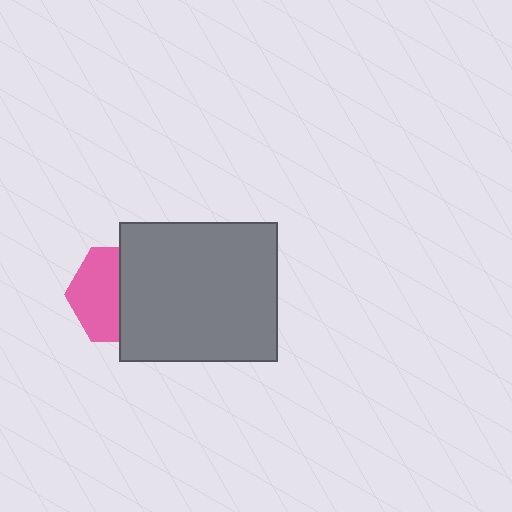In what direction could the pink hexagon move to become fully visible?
The pink hexagon could move left. That would shift it out from behind the gray rectangle entirely.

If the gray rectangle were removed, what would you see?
You would see the complete pink hexagon.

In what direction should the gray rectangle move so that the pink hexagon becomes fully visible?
The gray rectangle should move right. That is the shortest direction to clear the overlap and leave the pink hexagon fully visible.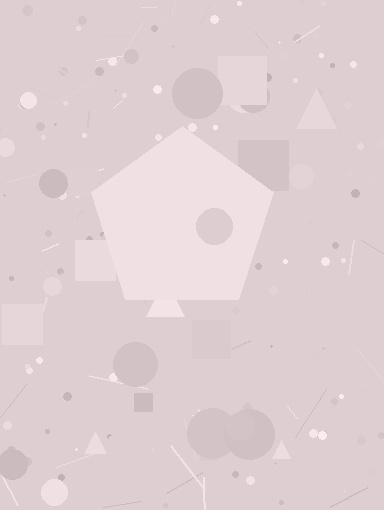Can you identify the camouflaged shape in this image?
The camouflaged shape is a pentagon.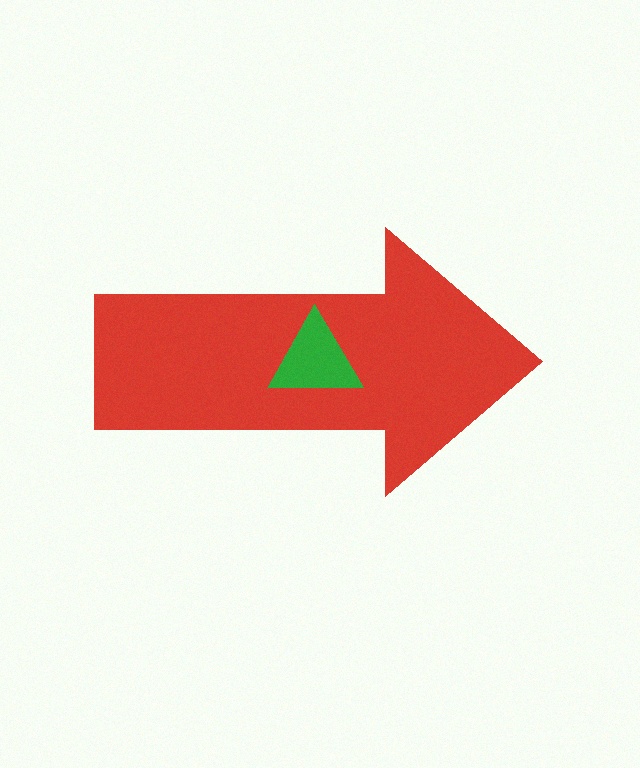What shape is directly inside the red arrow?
The green triangle.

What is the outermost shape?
The red arrow.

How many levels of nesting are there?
2.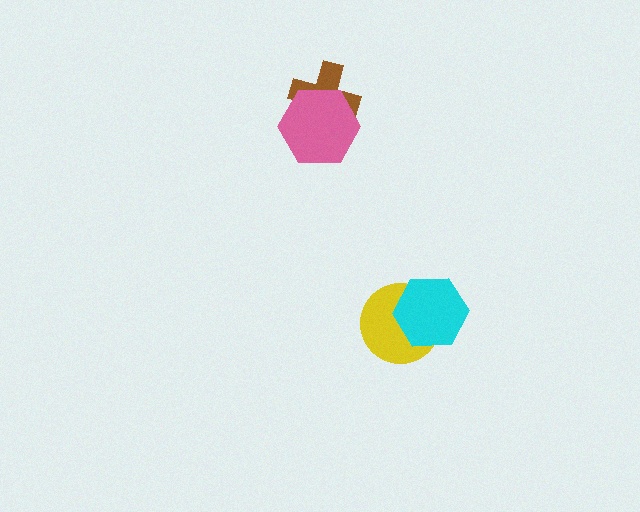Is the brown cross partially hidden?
Yes, it is partially covered by another shape.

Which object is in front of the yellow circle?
The cyan hexagon is in front of the yellow circle.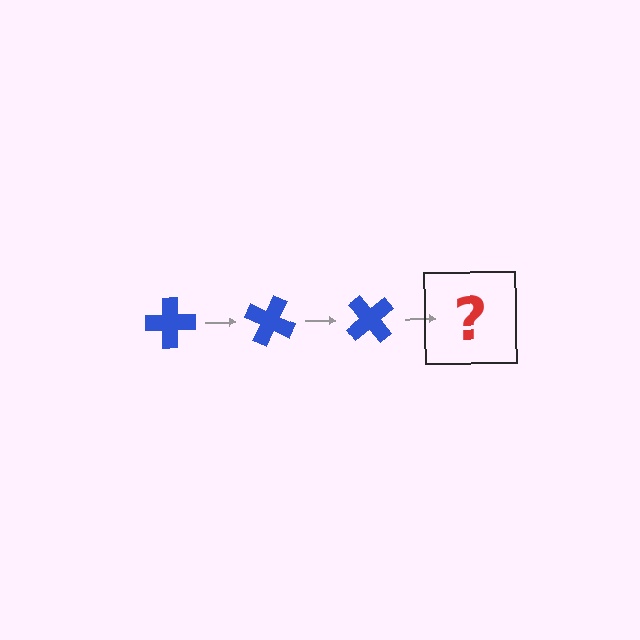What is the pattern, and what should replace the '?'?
The pattern is that the cross rotates 25 degrees each step. The '?' should be a blue cross rotated 75 degrees.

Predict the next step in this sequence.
The next step is a blue cross rotated 75 degrees.